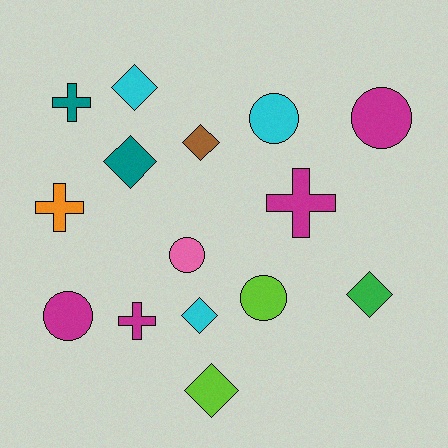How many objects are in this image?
There are 15 objects.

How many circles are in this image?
There are 5 circles.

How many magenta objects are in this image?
There are 4 magenta objects.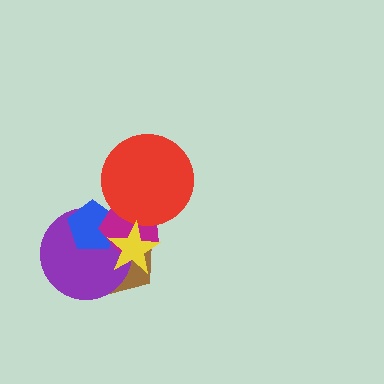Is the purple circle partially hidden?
Yes, it is partially covered by another shape.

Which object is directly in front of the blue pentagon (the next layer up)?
The magenta pentagon is directly in front of the blue pentagon.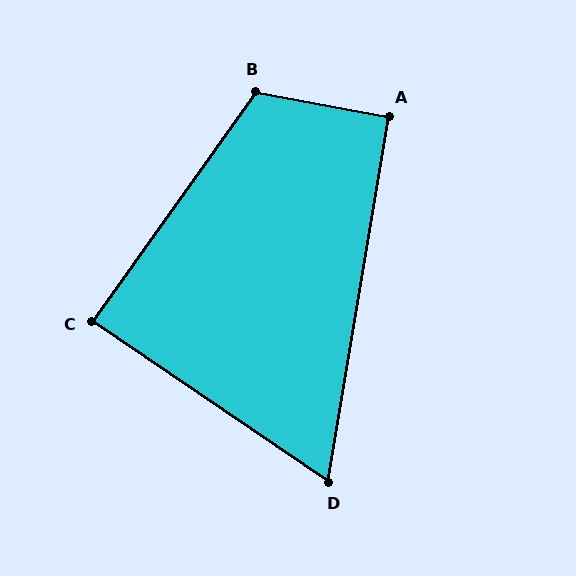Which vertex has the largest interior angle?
B, at approximately 115 degrees.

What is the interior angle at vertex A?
Approximately 91 degrees (approximately right).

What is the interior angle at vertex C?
Approximately 89 degrees (approximately right).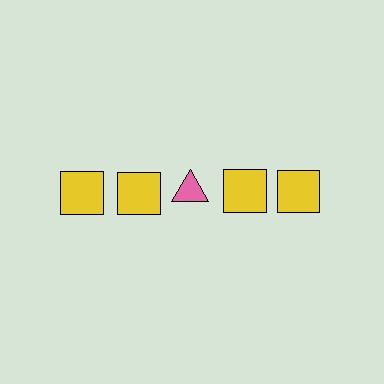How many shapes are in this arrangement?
There are 5 shapes arranged in a grid pattern.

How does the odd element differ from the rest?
It differs in both color (pink instead of yellow) and shape (triangle instead of square).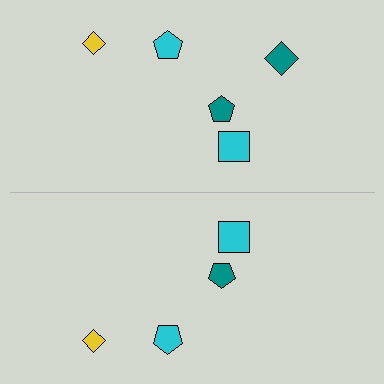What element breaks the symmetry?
A teal diamond is missing from the bottom side.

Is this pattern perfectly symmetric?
No, the pattern is not perfectly symmetric. A teal diamond is missing from the bottom side.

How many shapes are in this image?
There are 9 shapes in this image.